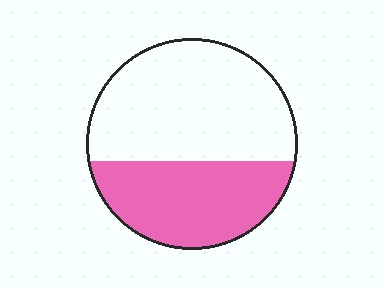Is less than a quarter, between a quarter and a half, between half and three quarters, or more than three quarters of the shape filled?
Between a quarter and a half.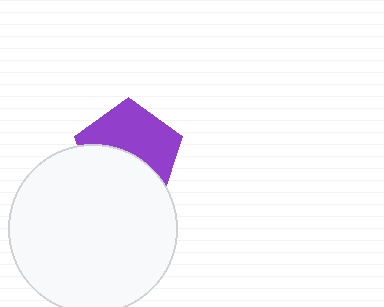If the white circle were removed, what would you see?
You would see the complete purple pentagon.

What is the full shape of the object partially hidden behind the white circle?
The partially hidden object is a purple pentagon.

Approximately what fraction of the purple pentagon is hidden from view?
Roughly 47% of the purple pentagon is hidden behind the white circle.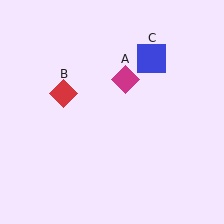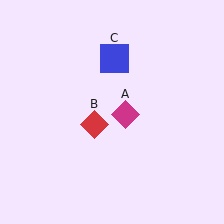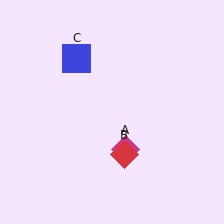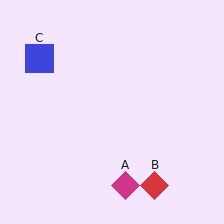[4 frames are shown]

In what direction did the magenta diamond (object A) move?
The magenta diamond (object A) moved down.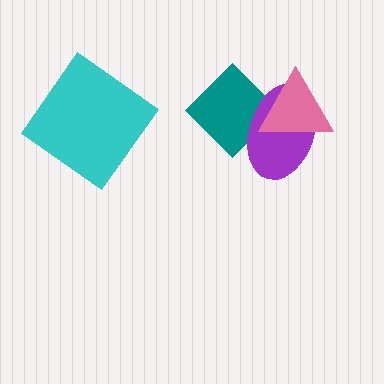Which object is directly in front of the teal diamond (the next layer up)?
The purple ellipse is directly in front of the teal diamond.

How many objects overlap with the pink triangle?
2 objects overlap with the pink triangle.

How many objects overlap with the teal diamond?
2 objects overlap with the teal diamond.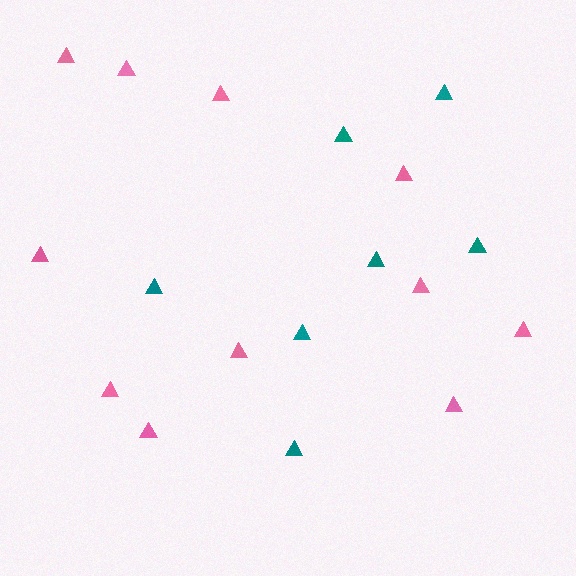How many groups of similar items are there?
There are 2 groups: one group of teal triangles (7) and one group of pink triangles (11).